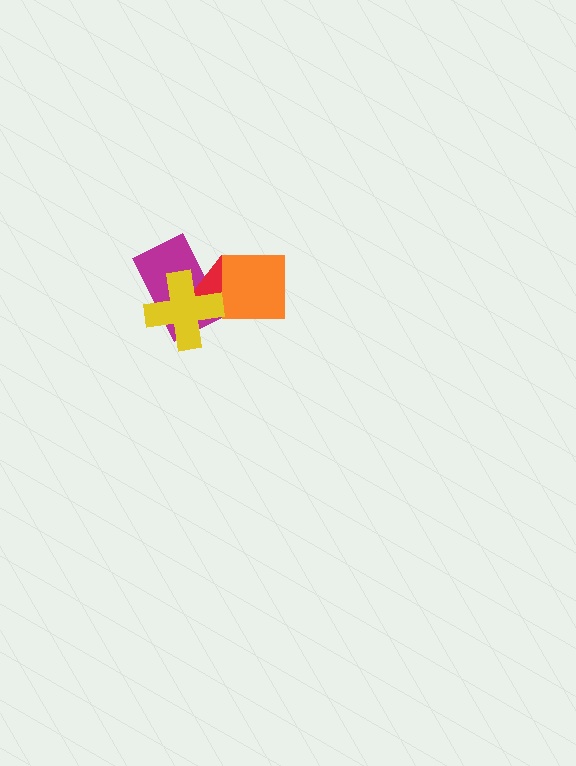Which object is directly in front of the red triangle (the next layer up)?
The orange square is directly in front of the red triangle.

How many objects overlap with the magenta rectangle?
2 objects overlap with the magenta rectangle.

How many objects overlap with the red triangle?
3 objects overlap with the red triangle.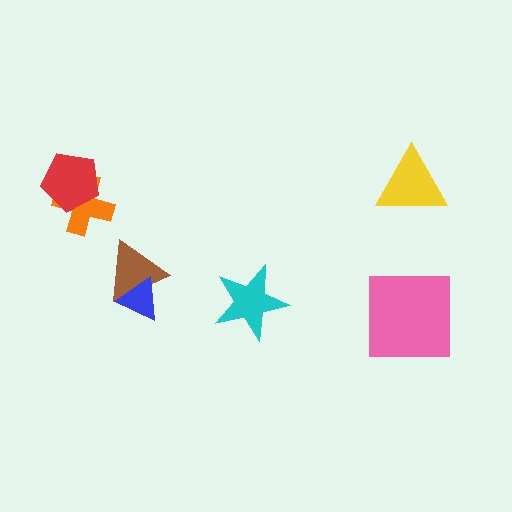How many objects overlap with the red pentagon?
1 object overlaps with the red pentagon.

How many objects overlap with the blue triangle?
1 object overlaps with the blue triangle.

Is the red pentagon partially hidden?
No, no other shape covers it.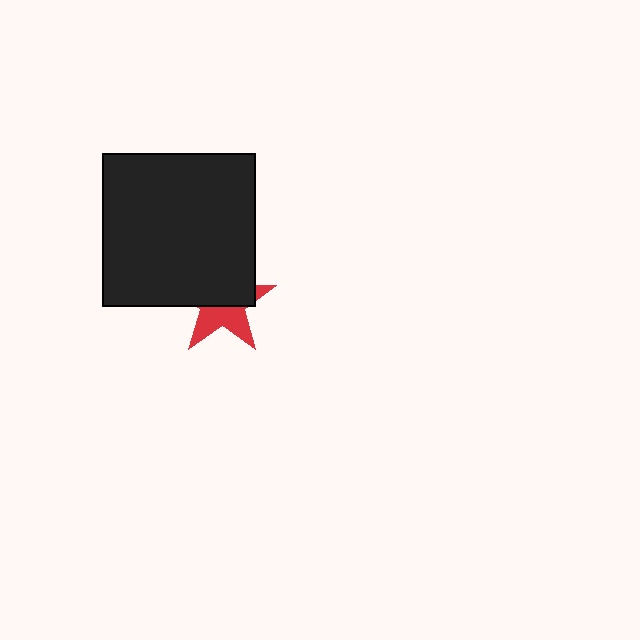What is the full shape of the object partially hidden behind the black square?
The partially hidden object is a red star.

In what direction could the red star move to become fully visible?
The red star could move down. That would shift it out from behind the black square entirely.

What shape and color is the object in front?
The object in front is a black square.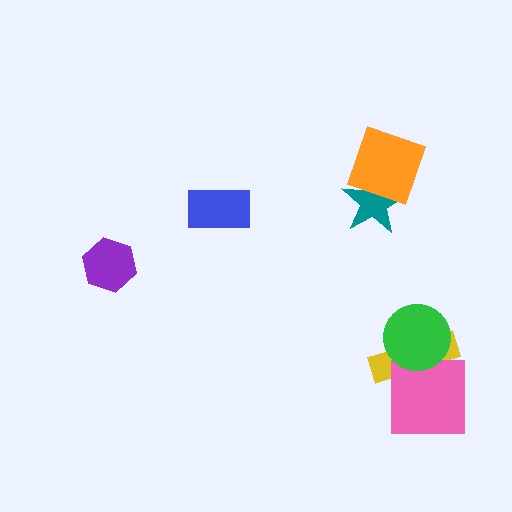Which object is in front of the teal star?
The orange diamond is in front of the teal star.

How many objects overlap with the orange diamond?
1 object overlaps with the orange diamond.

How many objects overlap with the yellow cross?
2 objects overlap with the yellow cross.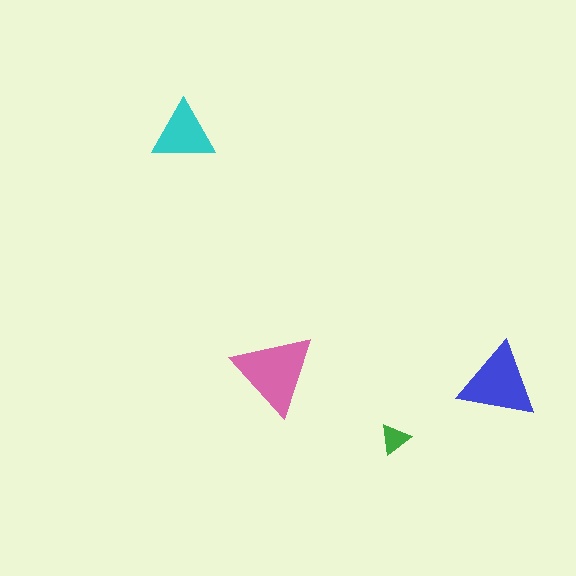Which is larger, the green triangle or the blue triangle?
The blue one.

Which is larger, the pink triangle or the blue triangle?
The pink one.